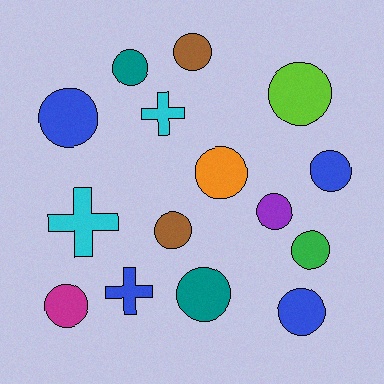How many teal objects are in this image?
There are 2 teal objects.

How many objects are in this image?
There are 15 objects.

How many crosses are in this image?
There are 3 crosses.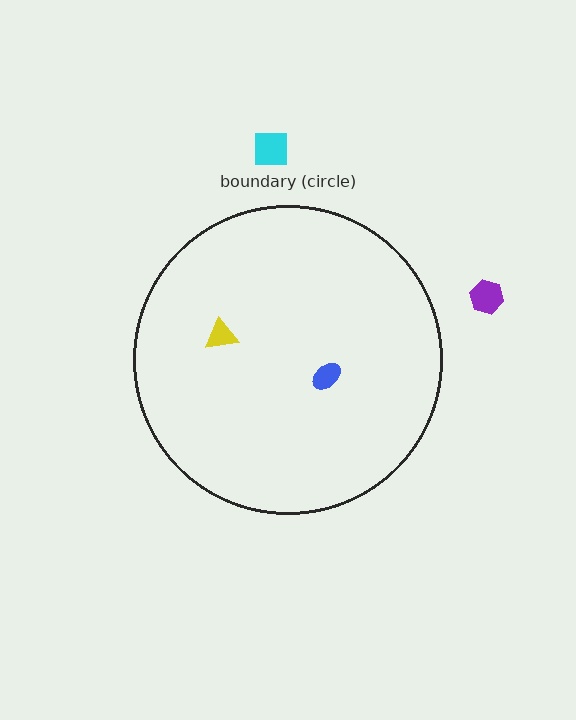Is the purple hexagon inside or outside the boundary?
Outside.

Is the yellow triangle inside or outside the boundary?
Inside.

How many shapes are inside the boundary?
2 inside, 2 outside.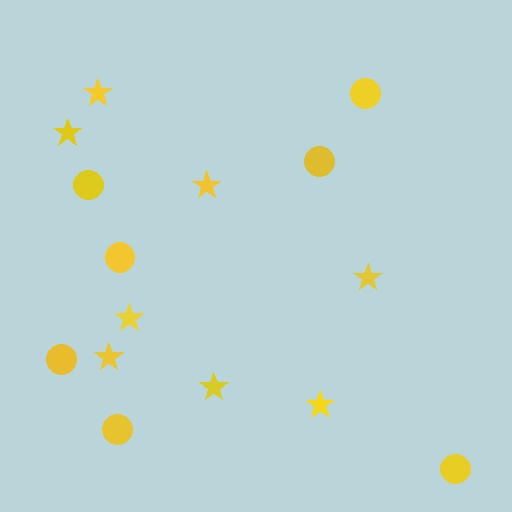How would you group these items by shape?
There are 2 groups: one group of circles (7) and one group of stars (8).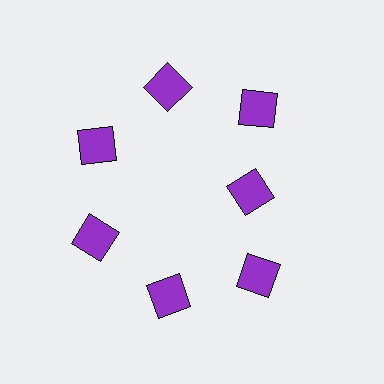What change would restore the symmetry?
The symmetry would be restored by moving it outward, back onto the ring so that all 7 diamonds sit at equal angles and equal distance from the center.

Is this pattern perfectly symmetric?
No. The 7 purple diamonds are arranged in a ring, but one element near the 3 o'clock position is pulled inward toward the center, breaking the 7-fold rotational symmetry.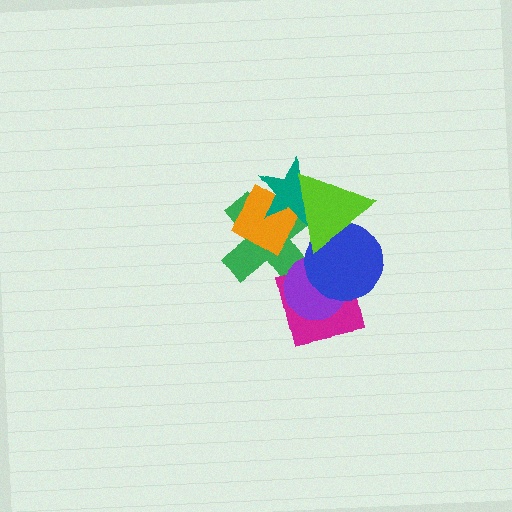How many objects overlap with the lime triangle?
4 objects overlap with the lime triangle.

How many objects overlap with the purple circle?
3 objects overlap with the purple circle.